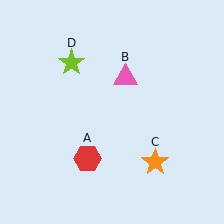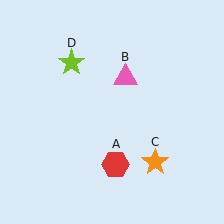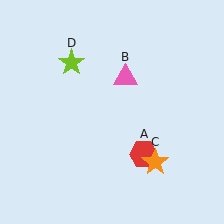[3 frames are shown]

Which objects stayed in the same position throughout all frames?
Pink triangle (object B) and orange star (object C) and lime star (object D) remained stationary.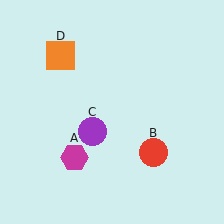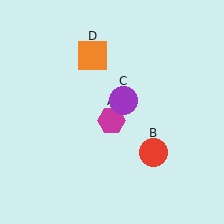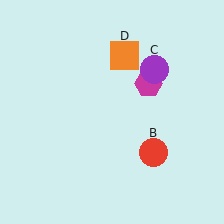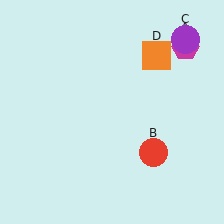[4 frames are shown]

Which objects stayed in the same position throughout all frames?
Red circle (object B) remained stationary.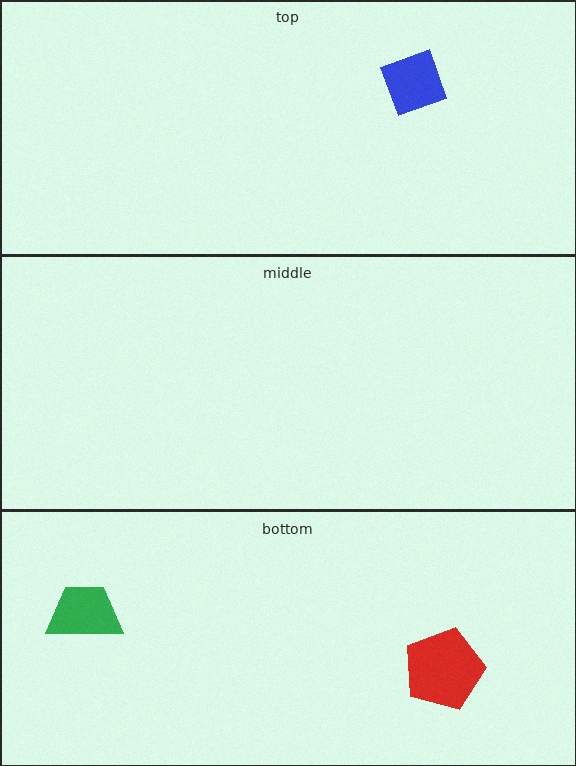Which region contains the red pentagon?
The bottom region.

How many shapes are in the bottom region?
2.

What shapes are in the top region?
The blue square.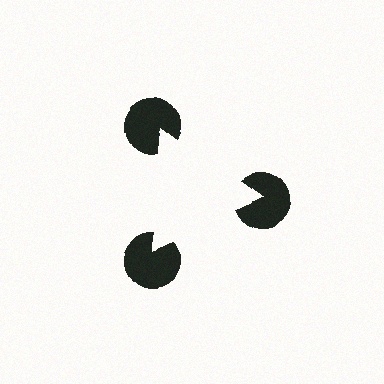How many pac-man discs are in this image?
There are 3 — one at each vertex of the illusory triangle.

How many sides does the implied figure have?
3 sides.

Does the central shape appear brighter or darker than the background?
It typically appears slightly brighter than the background, even though no actual brightness change is drawn.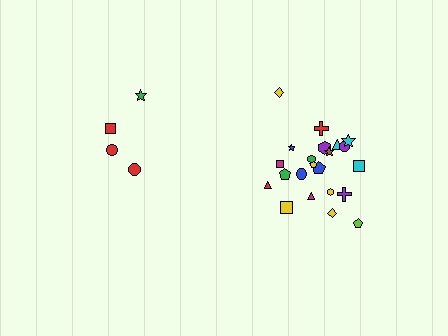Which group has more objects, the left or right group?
The right group.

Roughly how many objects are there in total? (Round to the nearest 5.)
Roughly 25 objects in total.